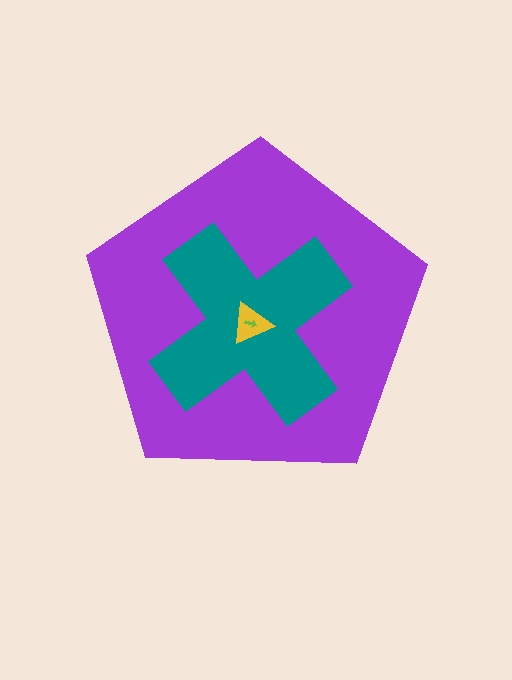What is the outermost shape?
The purple pentagon.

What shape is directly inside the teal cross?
The yellow triangle.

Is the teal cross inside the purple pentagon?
Yes.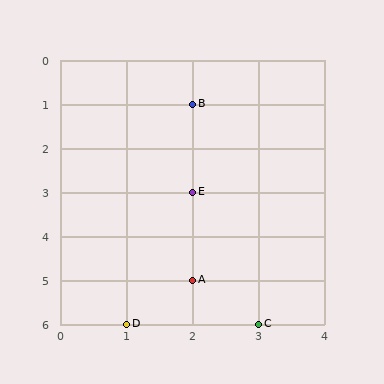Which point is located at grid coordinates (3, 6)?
Point C is at (3, 6).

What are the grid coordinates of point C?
Point C is at grid coordinates (3, 6).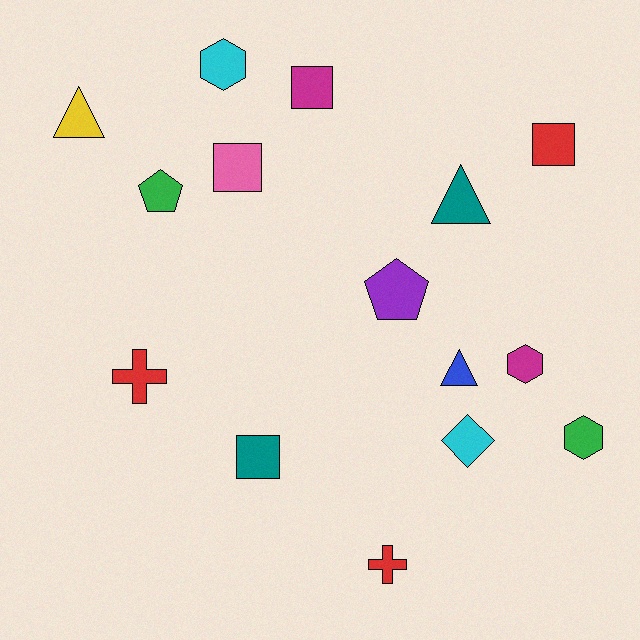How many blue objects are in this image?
There is 1 blue object.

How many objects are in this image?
There are 15 objects.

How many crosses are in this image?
There are 2 crosses.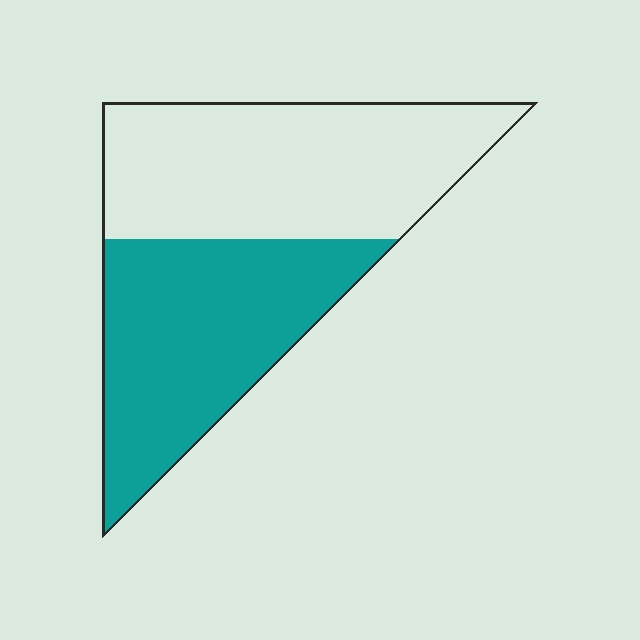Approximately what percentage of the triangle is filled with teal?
Approximately 45%.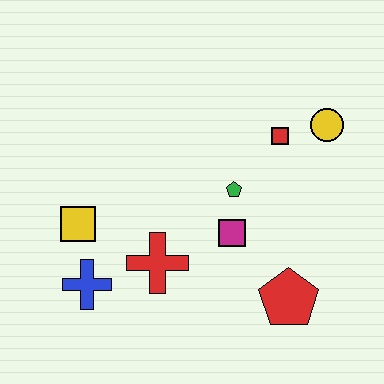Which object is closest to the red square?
The yellow circle is closest to the red square.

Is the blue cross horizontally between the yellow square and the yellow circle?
Yes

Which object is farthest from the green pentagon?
The blue cross is farthest from the green pentagon.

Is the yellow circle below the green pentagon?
No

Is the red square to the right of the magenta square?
Yes